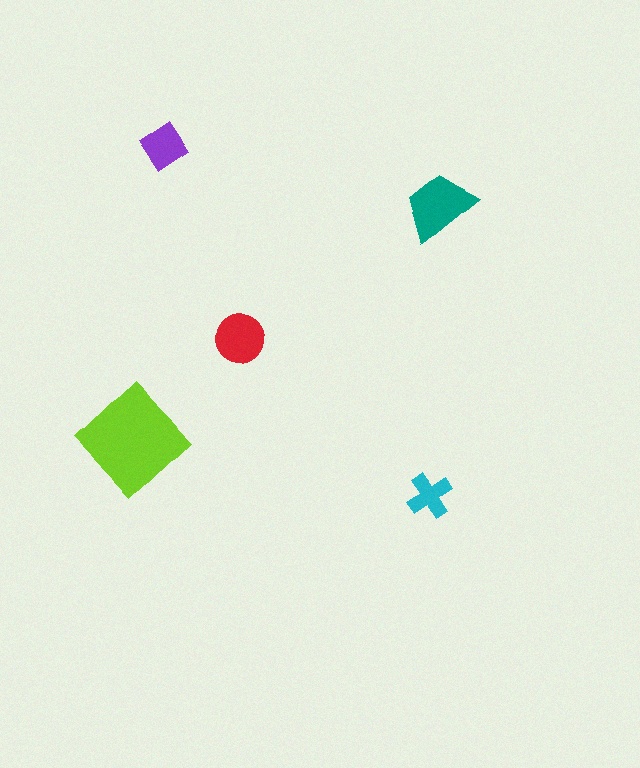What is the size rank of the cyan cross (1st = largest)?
5th.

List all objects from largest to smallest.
The lime diamond, the teal trapezoid, the red circle, the purple diamond, the cyan cross.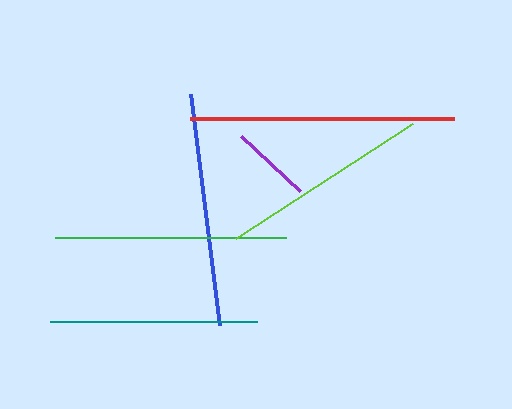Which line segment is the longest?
The red line is the longest at approximately 264 pixels.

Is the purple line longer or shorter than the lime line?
The lime line is longer than the purple line.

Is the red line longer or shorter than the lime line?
The red line is longer than the lime line.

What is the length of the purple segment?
The purple segment is approximately 80 pixels long.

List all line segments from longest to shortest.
From longest to shortest: red, blue, green, lime, teal, purple.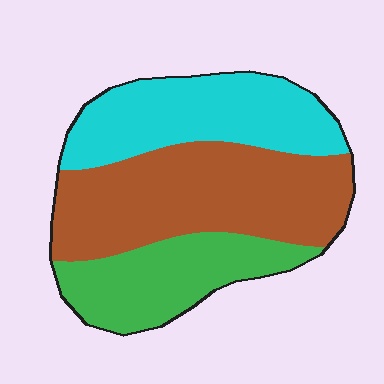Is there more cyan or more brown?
Brown.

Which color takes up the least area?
Green, at roughly 25%.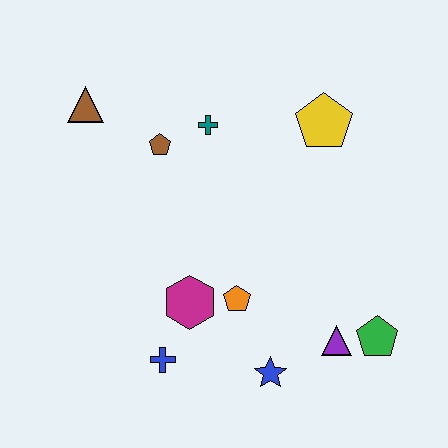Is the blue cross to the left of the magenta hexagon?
Yes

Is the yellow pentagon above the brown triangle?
No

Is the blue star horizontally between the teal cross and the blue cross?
No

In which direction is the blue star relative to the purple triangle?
The blue star is to the left of the purple triangle.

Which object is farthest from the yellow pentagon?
The blue cross is farthest from the yellow pentagon.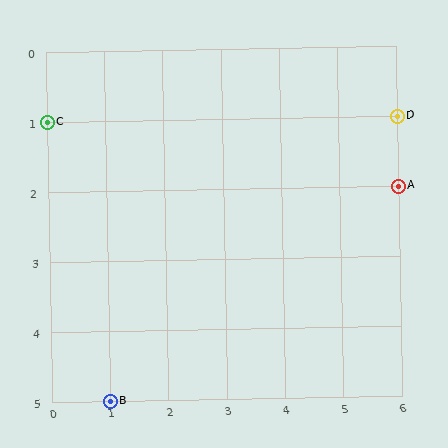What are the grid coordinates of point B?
Point B is at grid coordinates (1, 5).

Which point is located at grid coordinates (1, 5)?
Point B is at (1, 5).